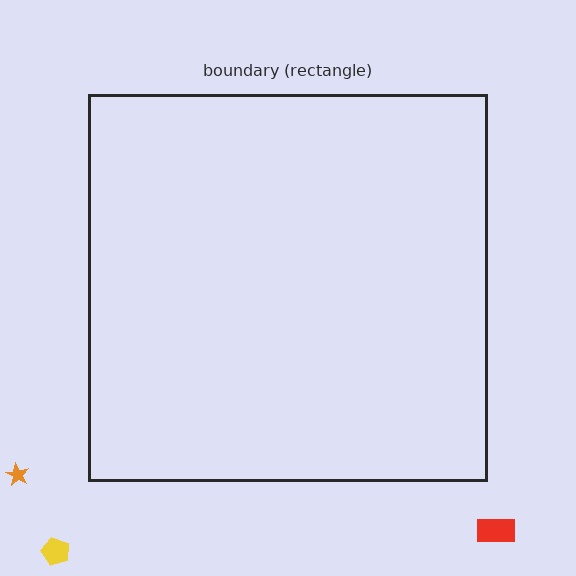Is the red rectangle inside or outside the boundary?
Outside.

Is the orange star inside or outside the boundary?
Outside.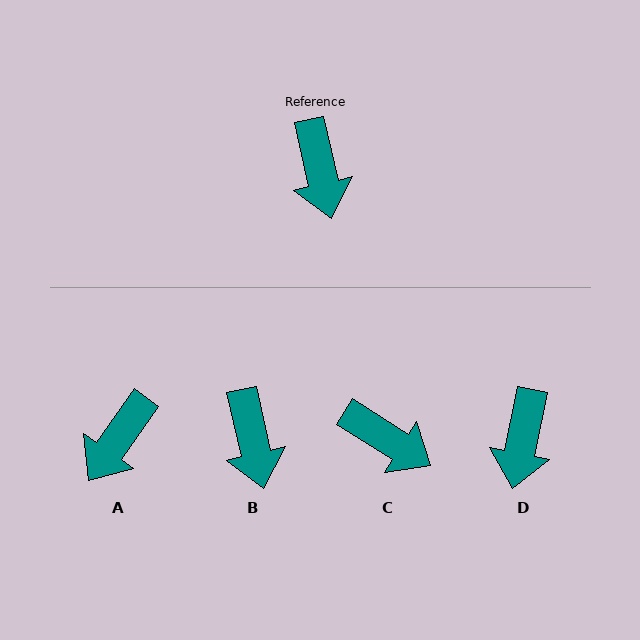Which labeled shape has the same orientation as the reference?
B.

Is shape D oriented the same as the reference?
No, it is off by about 24 degrees.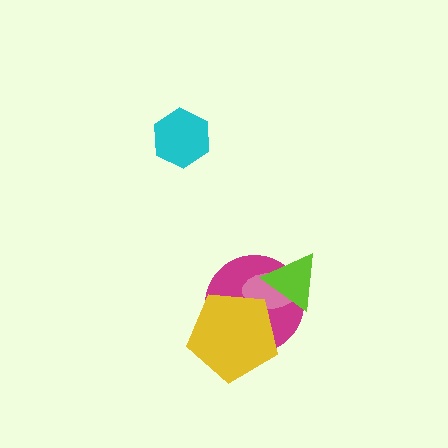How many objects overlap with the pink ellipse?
3 objects overlap with the pink ellipse.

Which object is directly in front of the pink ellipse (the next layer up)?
The yellow pentagon is directly in front of the pink ellipse.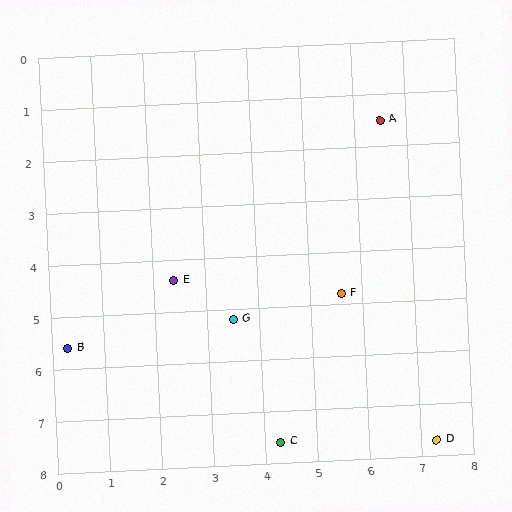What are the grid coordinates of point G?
Point G is at approximately (3.5, 5.2).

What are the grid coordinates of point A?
Point A is at approximately (6.5, 1.5).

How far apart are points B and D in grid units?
Points B and D are about 7.3 grid units apart.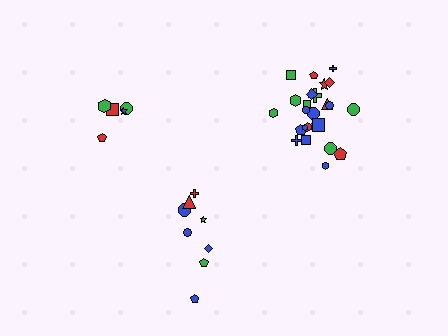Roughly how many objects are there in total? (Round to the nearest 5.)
Roughly 40 objects in total.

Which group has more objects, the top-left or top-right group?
The top-right group.